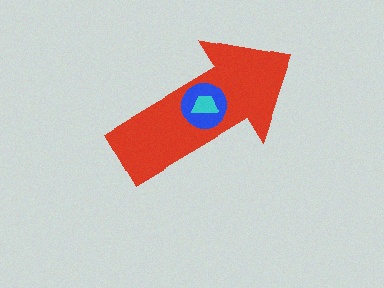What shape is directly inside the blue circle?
The cyan trapezoid.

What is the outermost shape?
The red arrow.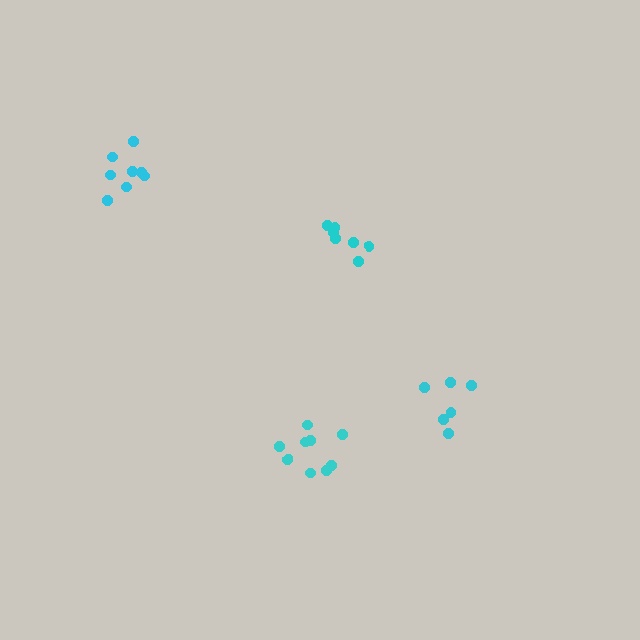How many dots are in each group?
Group 1: 9 dots, Group 2: 7 dots, Group 3: 6 dots, Group 4: 8 dots (30 total).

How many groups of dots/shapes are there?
There are 4 groups.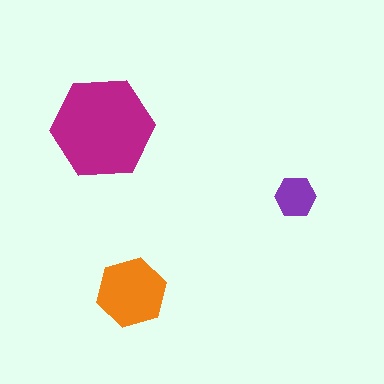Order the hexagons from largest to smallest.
the magenta one, the orange one, the purple one.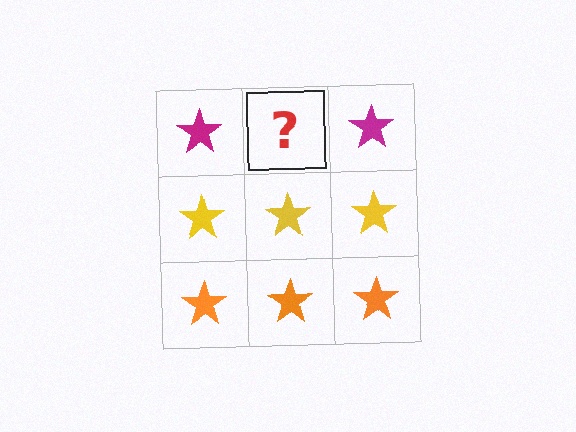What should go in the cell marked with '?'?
The missing cell should contain a magenta star.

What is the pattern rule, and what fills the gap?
The rule is that each row has a consistent color. The gap should be filled with a magenta star.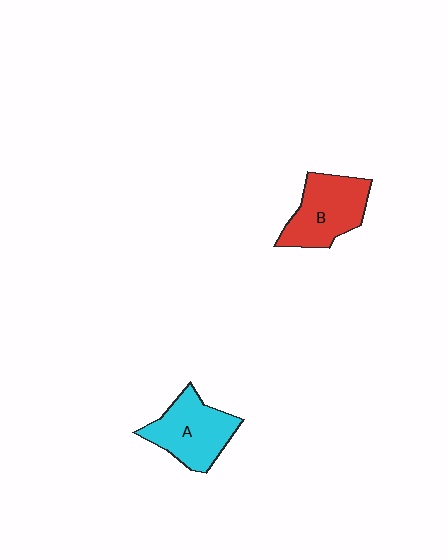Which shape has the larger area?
Shape B (red).